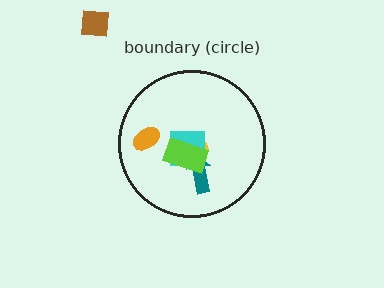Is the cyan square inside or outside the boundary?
Inside.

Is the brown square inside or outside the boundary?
Outside.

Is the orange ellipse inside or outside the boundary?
Inside.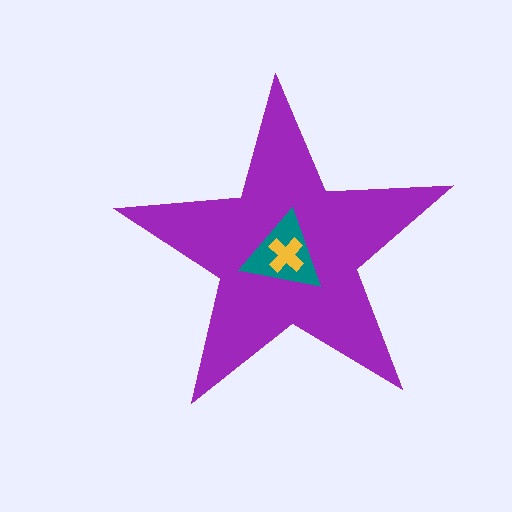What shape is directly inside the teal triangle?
The yellow cross.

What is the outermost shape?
The purple star.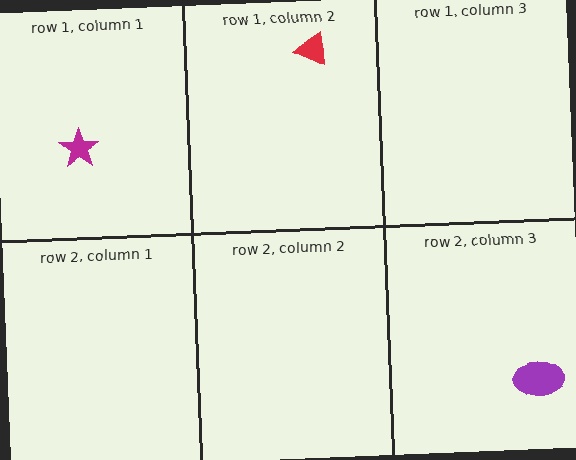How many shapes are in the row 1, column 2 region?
1.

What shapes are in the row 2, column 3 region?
The purple ellipse.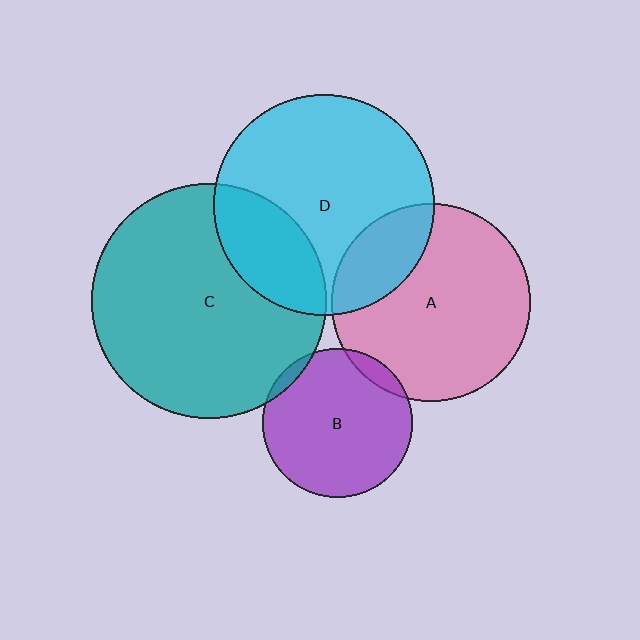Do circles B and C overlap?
Yes.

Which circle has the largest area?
Circle C (teal).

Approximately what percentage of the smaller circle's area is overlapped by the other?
Approximately 5%.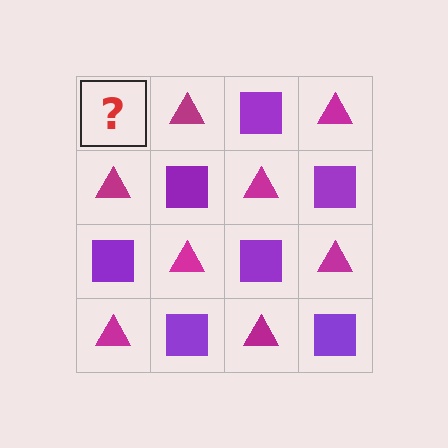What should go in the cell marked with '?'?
The missing cell should contain a purple square.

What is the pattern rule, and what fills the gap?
The rule is that it alternates purple square and magenta triangle in a checkerboard pattern. The gap should be filled with a purple square.